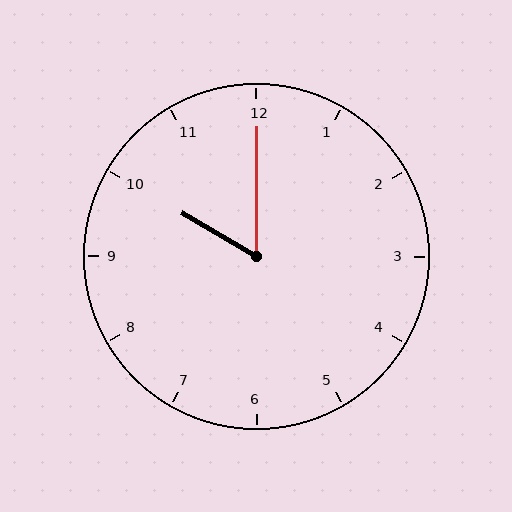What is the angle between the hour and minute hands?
Approximately 60 degrees.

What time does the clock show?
10:00.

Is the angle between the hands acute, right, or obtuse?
It is acute.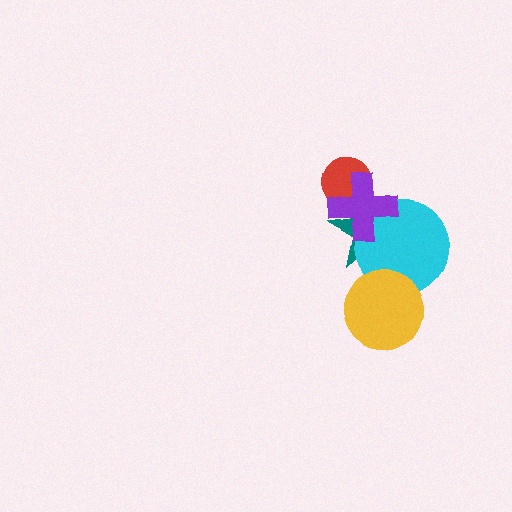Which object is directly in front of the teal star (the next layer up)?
The cyan circle is directly in front of the teal star.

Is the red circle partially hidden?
Yes, it is partially covered by another shape.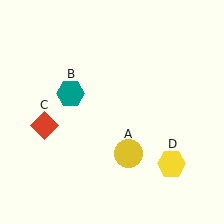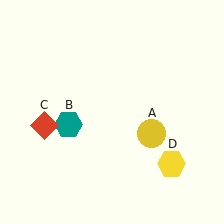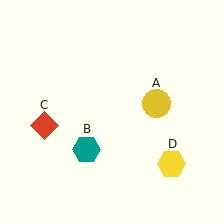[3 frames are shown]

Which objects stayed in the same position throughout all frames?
Red diamond (object C) and yellow hexagon (object D) remained stationary.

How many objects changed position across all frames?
2 objects changed position: yellow circle (object A), teal hexagon (object B).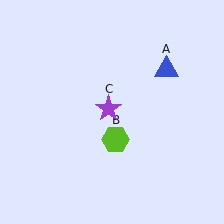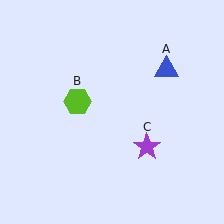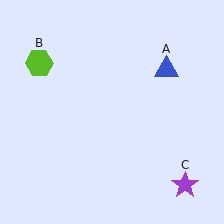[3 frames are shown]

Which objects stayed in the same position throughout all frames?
Blue triangle (object A) remained stationary.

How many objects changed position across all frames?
2 objects changed position: lime hexagon (object B), purple star (object C).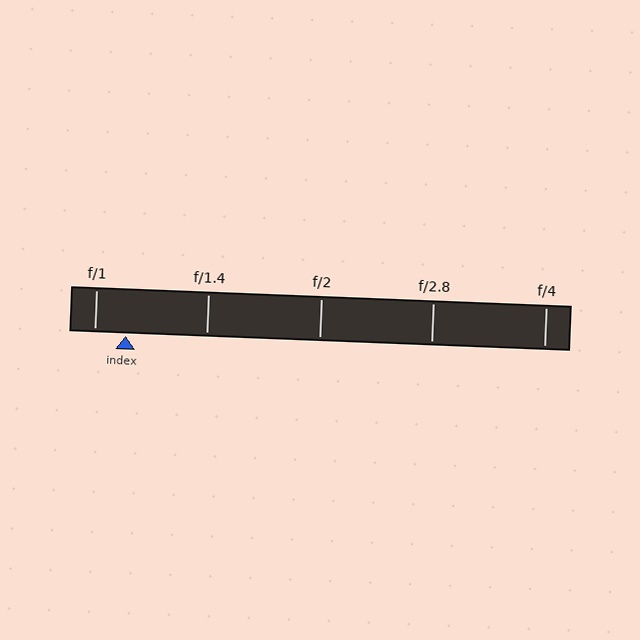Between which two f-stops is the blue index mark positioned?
The index mark is between f/1 and f/1.4.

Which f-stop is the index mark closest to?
The index mark is closest to f/1.